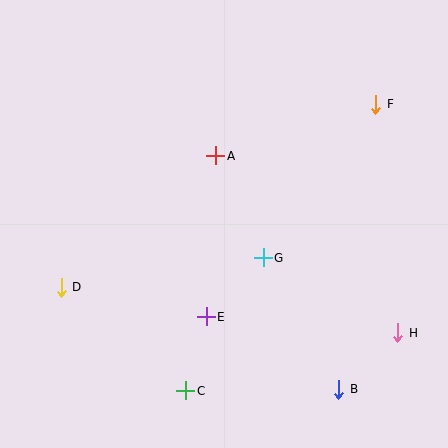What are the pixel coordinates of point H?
Point H is at (398, 333).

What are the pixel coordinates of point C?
Point C is at (186, 391).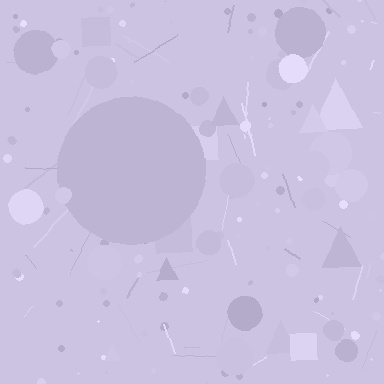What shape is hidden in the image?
A circle is hidden in the image.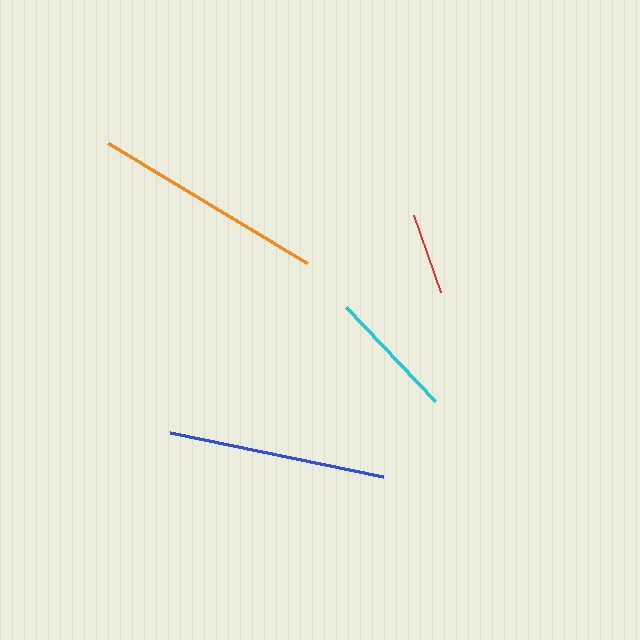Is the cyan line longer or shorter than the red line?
The cyan line is longer than the red line.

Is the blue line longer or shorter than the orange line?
The orange line is longer than the blue line.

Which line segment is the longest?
The orange line is the longest at approximately 233 pixels.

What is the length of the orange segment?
The orange segment is approximately 233 pixels long.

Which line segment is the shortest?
The red line is the shortest at approximately 82 pixels.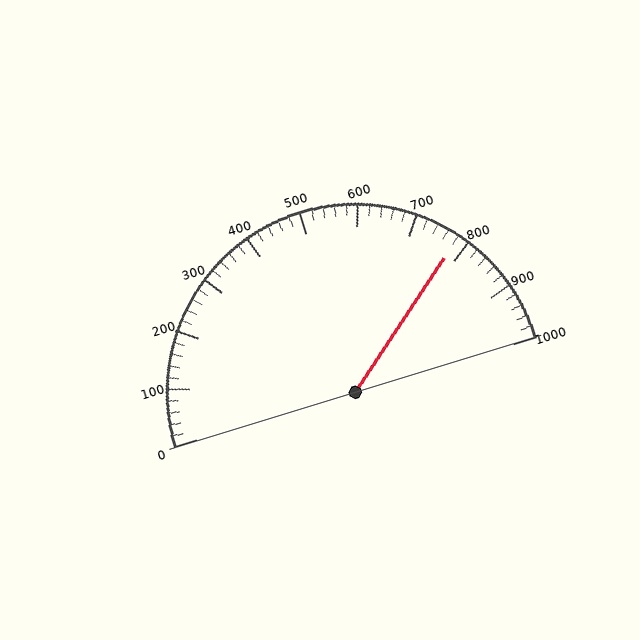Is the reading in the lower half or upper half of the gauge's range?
The reading is in the upper half of the range (0 to 1000).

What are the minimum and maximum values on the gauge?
The gauge ranges from 0 to 1000.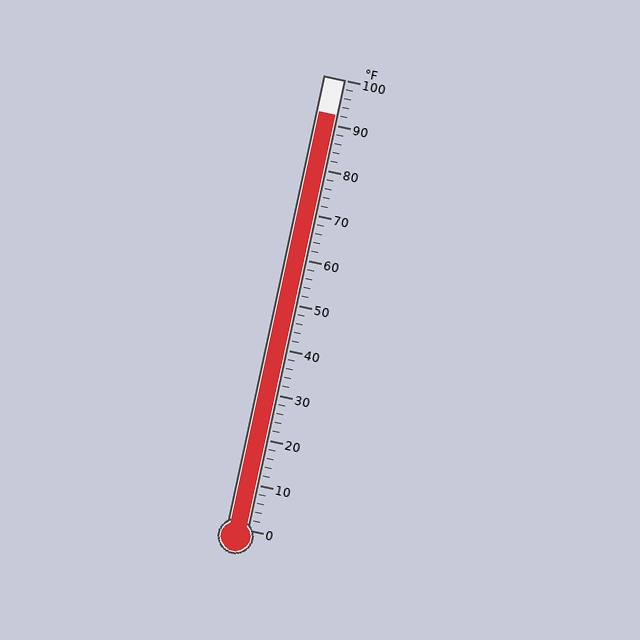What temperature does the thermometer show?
The thermometer shows approximately 92°F.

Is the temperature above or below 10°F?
The temperature is above 10°F.